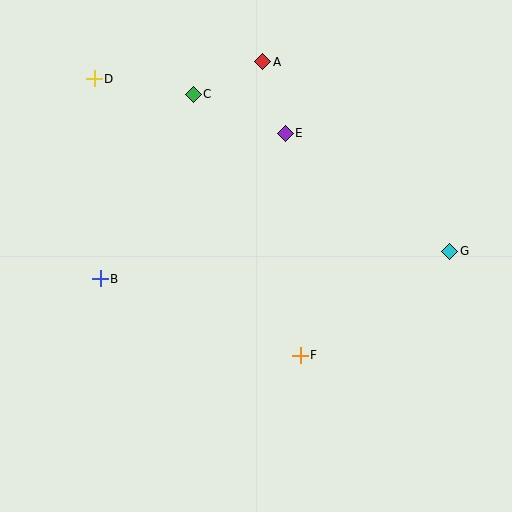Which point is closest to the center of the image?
Point F at (300, 355) is closest to the center.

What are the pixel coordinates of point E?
Point E is at (285, 133).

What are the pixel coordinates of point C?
Point C is at (193, 94).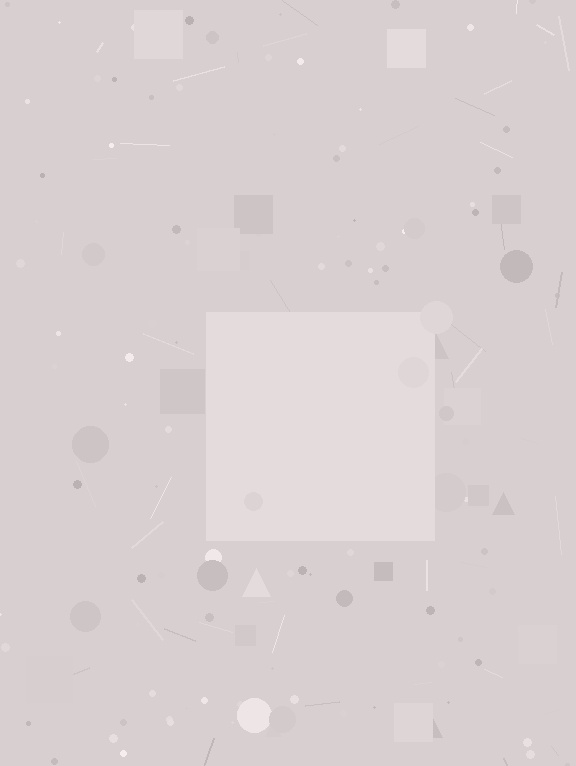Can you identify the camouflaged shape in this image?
The camouflaged shape is a square.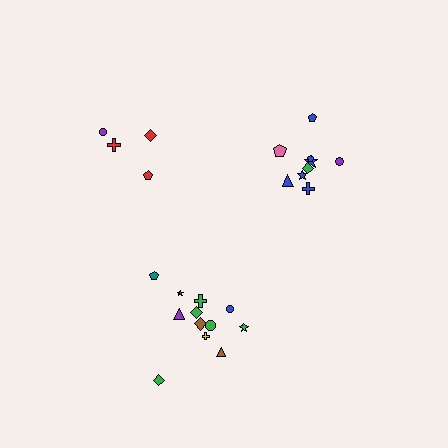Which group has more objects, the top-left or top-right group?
The top-right group.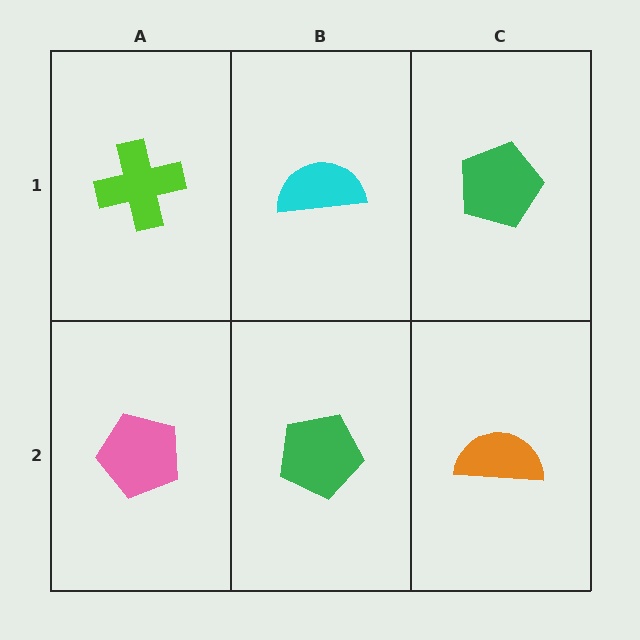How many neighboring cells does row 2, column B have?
3.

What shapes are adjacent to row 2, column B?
A cyan semicircle (row 1, column B), a pink pentagon (row 2, column A), an orange semicircle (row 2, column C).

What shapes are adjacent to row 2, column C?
A green pentagon (row 1, column C), a green pentagon (row 2, column B).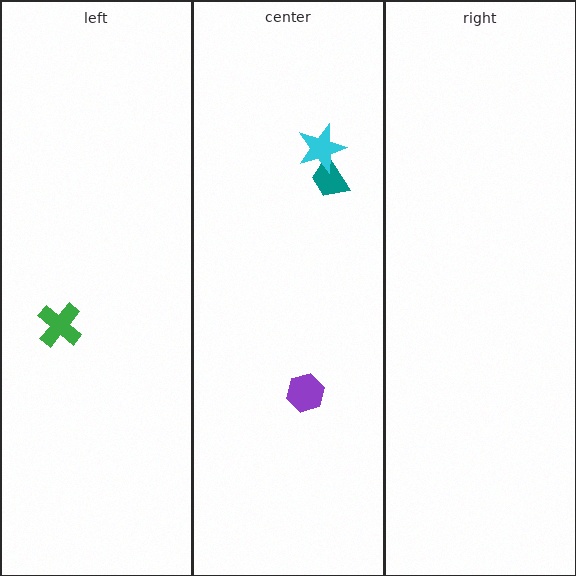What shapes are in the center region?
The purple hexagon, the teal trapezoid, the cyan star.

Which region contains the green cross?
The left region.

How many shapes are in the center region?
3.